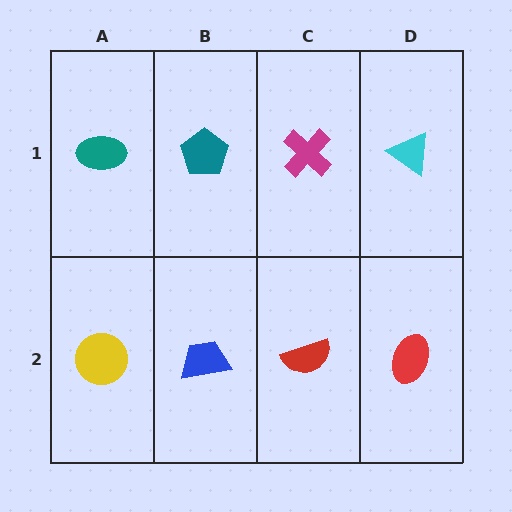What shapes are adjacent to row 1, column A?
A yellow circle (row 2, column A), a teal pentagon (row 1, column B).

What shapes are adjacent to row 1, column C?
A red semicircle (row 2, column C), a teal pentagon (row 1, column B), a cyan triangle (row 1, column D).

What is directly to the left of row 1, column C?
A teal pentagon.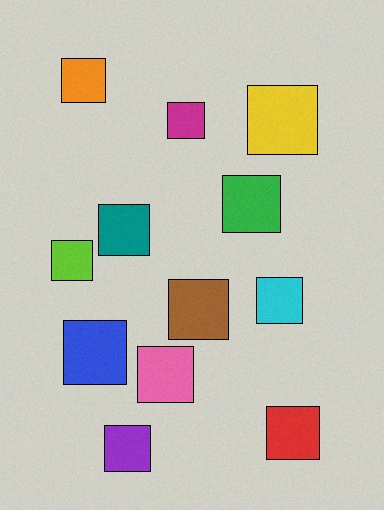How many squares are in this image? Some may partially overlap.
There are 12 squares.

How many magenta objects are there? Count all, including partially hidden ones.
There is 1 magenta object.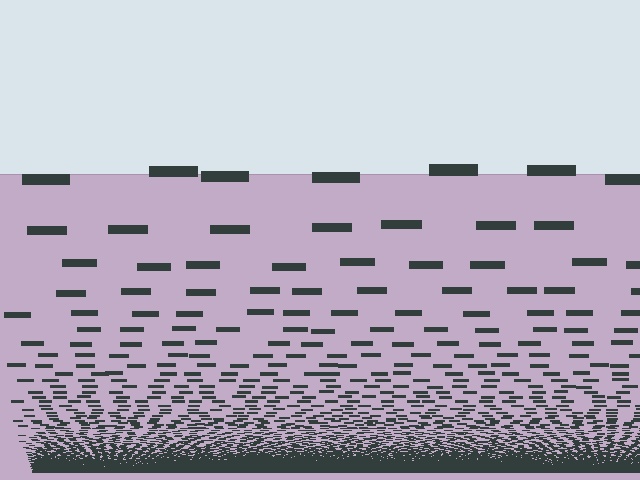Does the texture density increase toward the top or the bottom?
Density increases toward the bottom.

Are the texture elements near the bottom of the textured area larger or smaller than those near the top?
Smaller. The gradient is inverted — elements near the bottom are smaller and denser.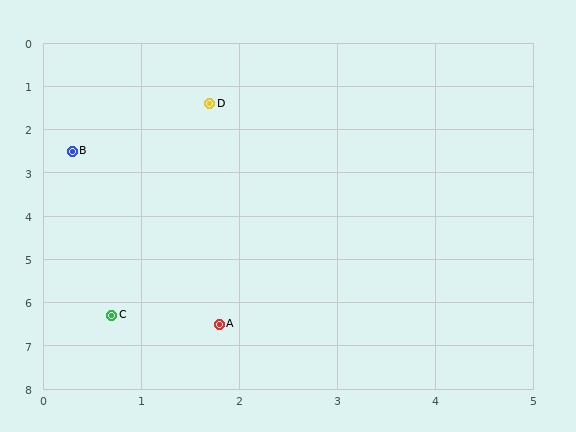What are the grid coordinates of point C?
Point C is at approximately (0.7, 6.3).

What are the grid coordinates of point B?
Point B is at approximately (0.3, 2.5).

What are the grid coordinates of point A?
Point A is at approximately (1.8, 6.5).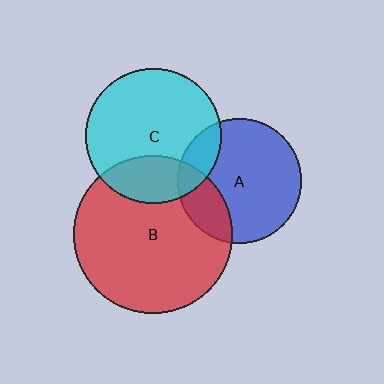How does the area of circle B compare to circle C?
Approximately 1.4 times.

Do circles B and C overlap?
Yes.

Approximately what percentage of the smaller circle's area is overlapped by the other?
Approximately 25%.